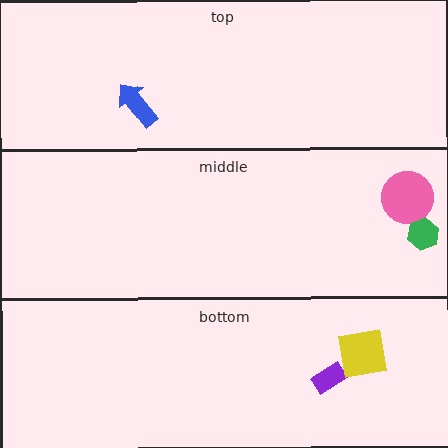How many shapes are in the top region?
1.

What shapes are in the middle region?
The pink circle, the green hexagon.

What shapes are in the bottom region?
The purple rectangle, the yellow square.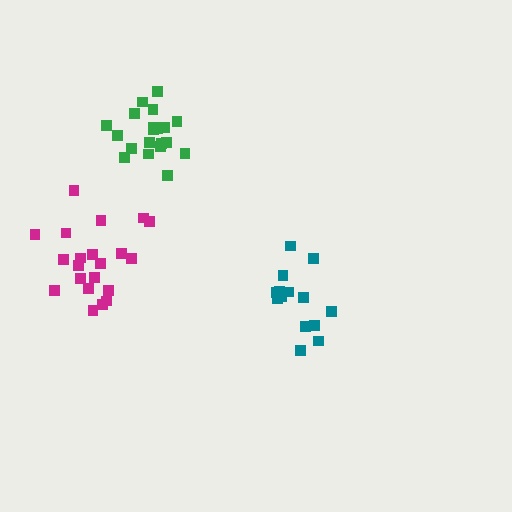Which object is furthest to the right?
The teal cluster is rightmost.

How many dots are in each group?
Group 1: 15 dots, Group 2: 21 dots, Group 3: 20 dots (56 total).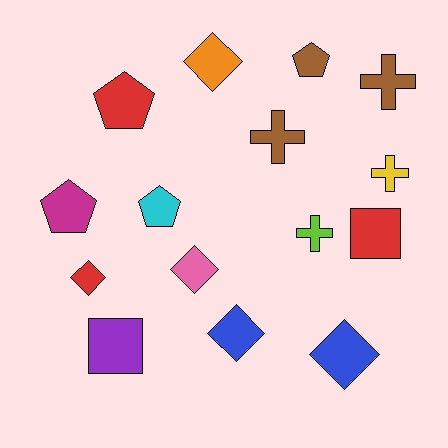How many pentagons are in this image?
There are 4 pentagons.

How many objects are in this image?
There are 15 objects.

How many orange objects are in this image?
There is 1 orange object.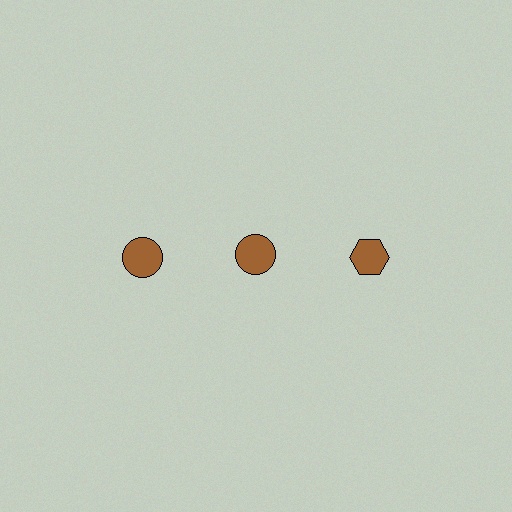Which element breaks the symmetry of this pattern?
The brown hexagon in the top row, center column breaks the symmetry. All other shapes are brown circles.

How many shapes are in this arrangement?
There are 3 shapes arranged in a grid pattern.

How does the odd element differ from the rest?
It has a different shape: hexagon instead of circle.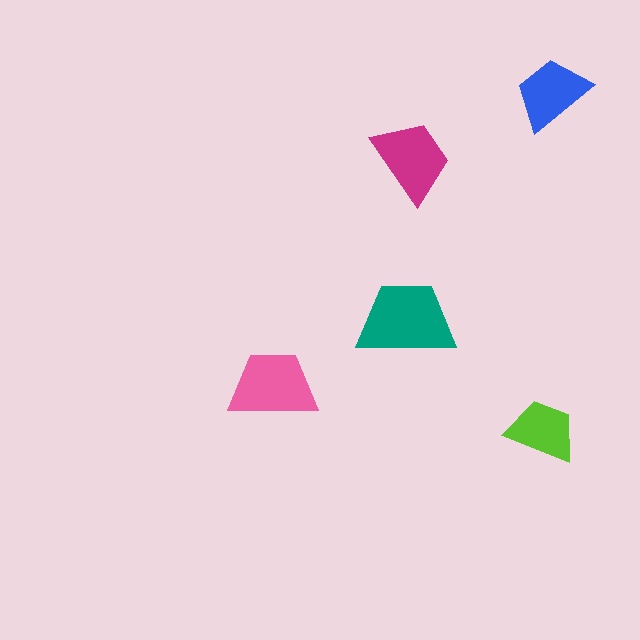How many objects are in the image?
There are 5 objects in the image.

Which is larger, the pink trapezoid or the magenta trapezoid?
The pink one.